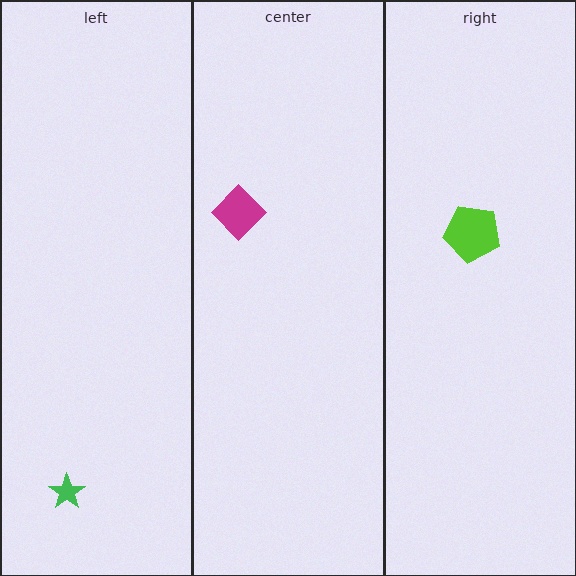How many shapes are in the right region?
1.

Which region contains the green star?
The left region.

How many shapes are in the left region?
1.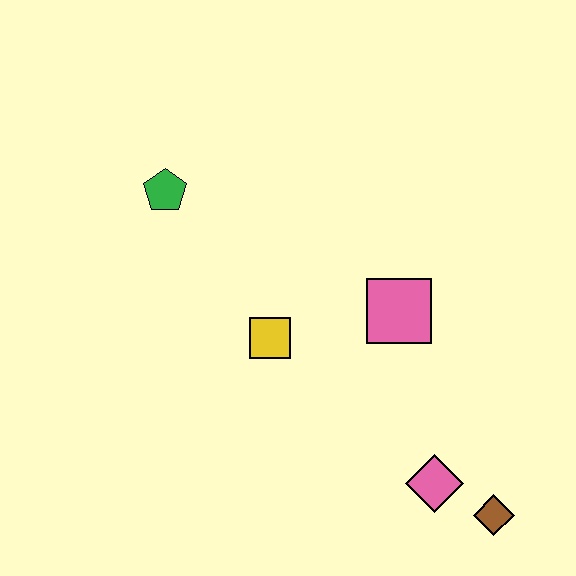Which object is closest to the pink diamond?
The brown diamond is closest to the pink diamond.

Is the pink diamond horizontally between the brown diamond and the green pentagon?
Yes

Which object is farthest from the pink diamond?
The green pentagon is farthest from the pink diamond.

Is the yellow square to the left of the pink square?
Yes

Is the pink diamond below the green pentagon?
Yes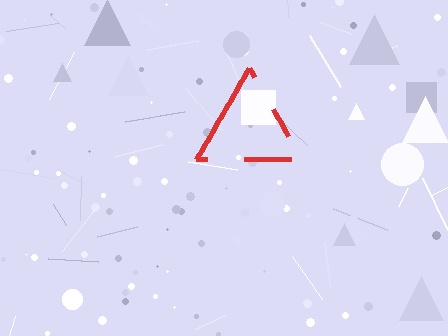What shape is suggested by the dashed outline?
The dashed outline suggests a triangle.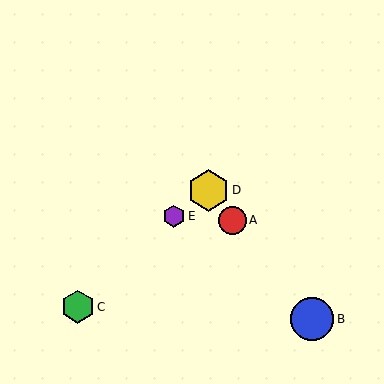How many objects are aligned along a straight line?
3 objects (A, B, D) are aligned along a straight line.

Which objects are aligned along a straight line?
Objects A, B, D are aligned along a straight line.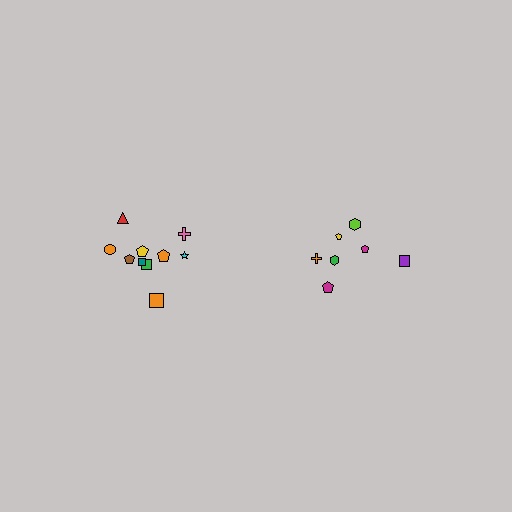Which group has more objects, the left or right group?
The left group.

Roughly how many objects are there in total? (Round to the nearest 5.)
Roughly 15 objects in total.